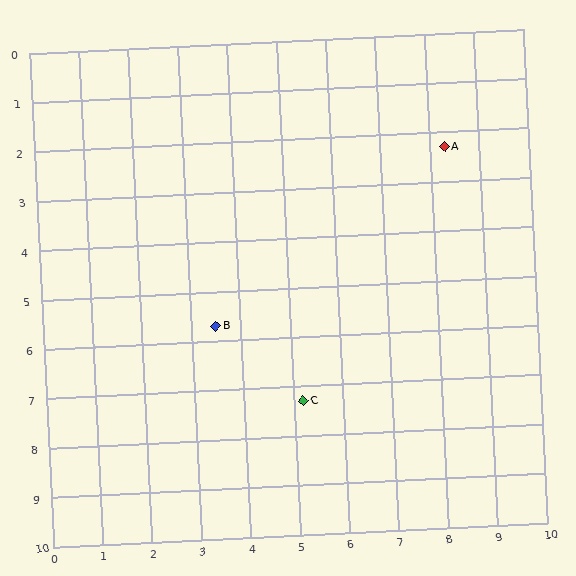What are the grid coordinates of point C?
Point C is at approximately (5.2, 7.3).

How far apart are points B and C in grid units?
Points B and C are about 2.3 grid units apart.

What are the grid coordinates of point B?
Point B is at approximately (3.5, 5.7).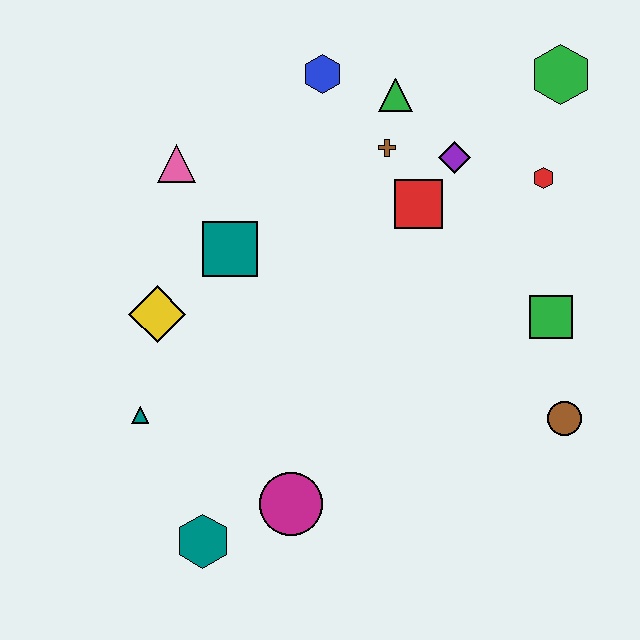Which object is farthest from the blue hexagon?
The teal hexagon is farthest from the blue hexagon.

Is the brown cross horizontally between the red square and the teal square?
Yes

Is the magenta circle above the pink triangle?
No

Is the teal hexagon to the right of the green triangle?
No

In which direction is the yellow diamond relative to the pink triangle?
The yellow diamond is below the pink triangle.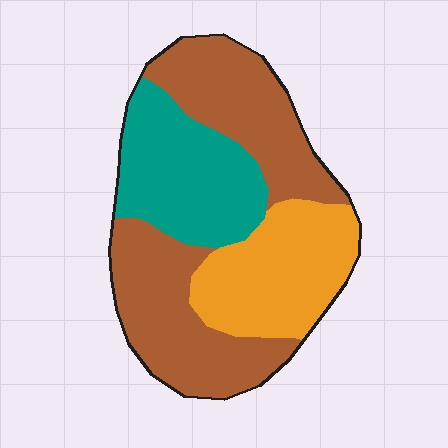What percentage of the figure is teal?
Teal takes up about one quarter (1/4) of the figure.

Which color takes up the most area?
Brown, at roughly 50%.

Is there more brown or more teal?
Brown.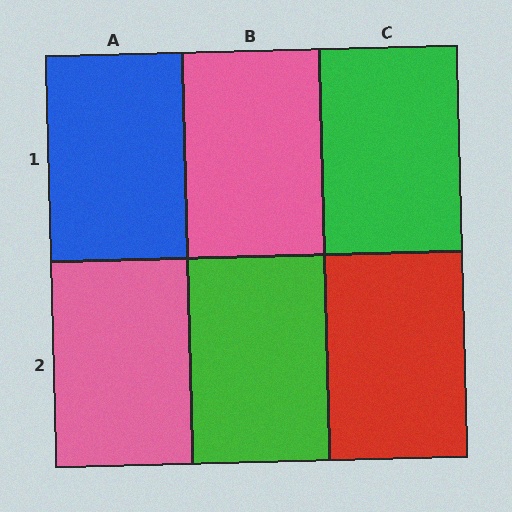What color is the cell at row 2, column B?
Green.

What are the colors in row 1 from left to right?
Blue, pink, green.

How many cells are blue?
1 cell is blue.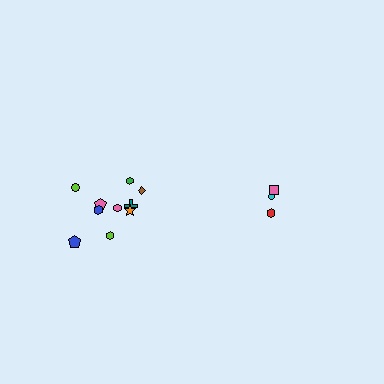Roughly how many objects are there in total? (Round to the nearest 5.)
Roughly 15 objects in total.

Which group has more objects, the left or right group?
The left group.